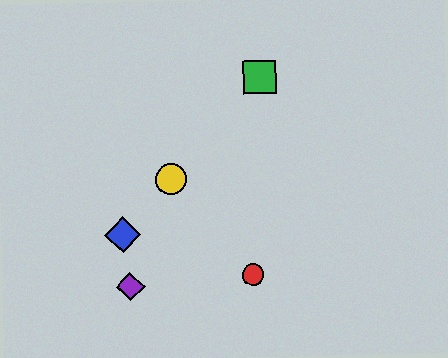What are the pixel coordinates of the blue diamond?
The blue diamond is at (123, 235).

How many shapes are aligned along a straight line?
3 shapes (the blue diamond, the green square, the yellow circle) are aligned along a straight line.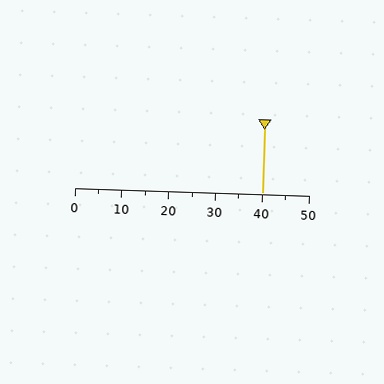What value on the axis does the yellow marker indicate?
The marker indicates approximately 40.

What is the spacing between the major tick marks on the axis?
The major ticks are spaced 10 apart.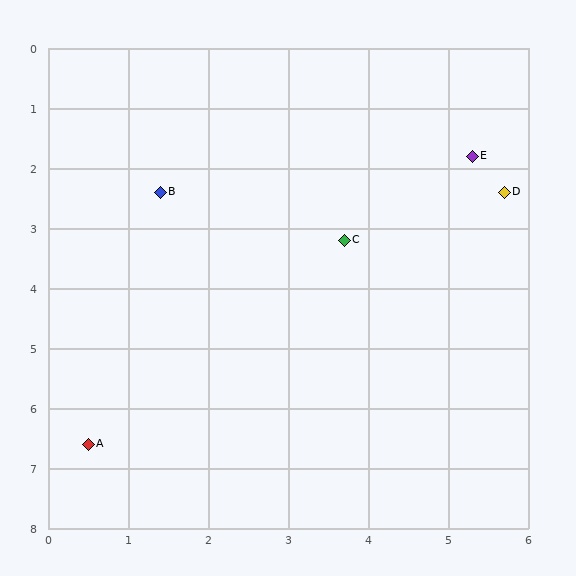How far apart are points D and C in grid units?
Points D and C are about 2.2 grid units apart.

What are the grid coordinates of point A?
Point A is at approximately (0.5, 6.6).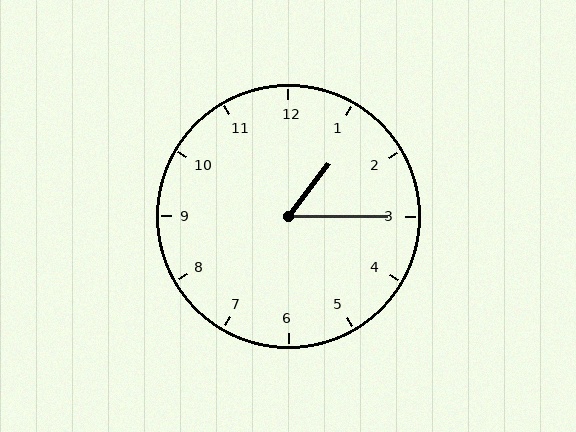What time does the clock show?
1:15.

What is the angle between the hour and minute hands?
Approximately 52 degrees.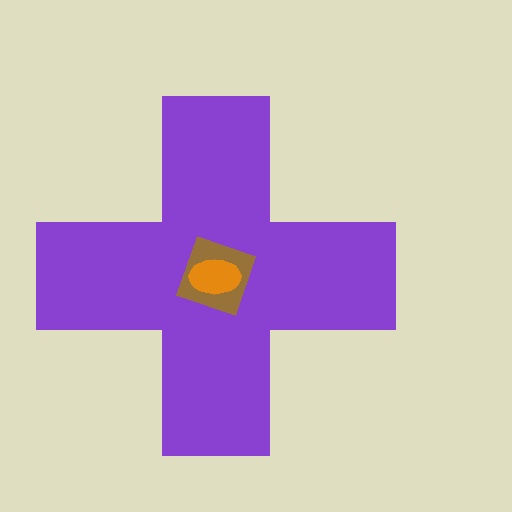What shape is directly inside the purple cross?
The brown diamond.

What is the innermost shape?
The orange ellipse.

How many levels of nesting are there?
3.